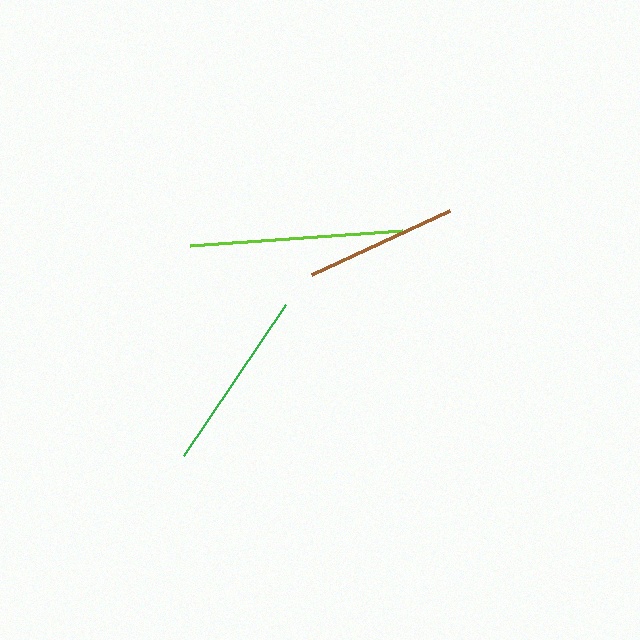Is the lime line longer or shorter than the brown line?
The lime line is longer than the brown line.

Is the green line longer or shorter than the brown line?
The green line is longer than the brown line.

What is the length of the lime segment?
The lime segment is approximately 212 pixels long.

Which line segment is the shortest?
The brown line is the shortest at approximately 151 pixels.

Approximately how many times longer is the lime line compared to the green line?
The lime line is approximately 1.2 times the length of the green line.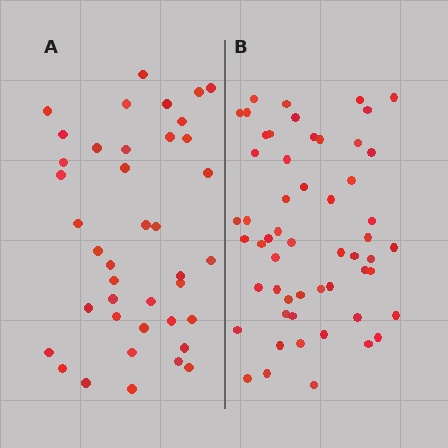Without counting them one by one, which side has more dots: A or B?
Region B (the right region) has more dots.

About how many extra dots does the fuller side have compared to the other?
Region B has approximately 15 more dots than region A.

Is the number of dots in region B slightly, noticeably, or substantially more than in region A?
Region B has noticeably more, but not dramatically so. The ratio is roughly 1.4 to 1.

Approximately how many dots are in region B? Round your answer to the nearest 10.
About 60 dots. (The exact count is 55, which rounds to 60.)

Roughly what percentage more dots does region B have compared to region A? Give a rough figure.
About 40% more.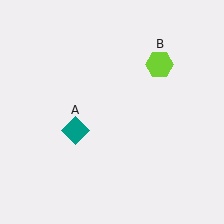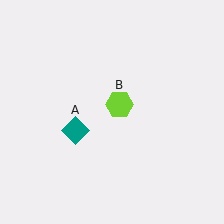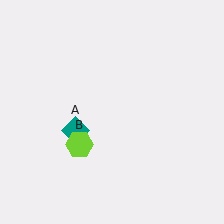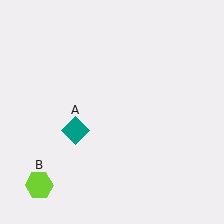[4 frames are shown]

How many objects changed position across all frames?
1 object changed position: lime hexagon (object B).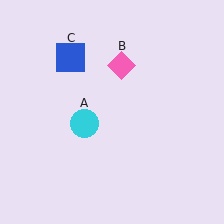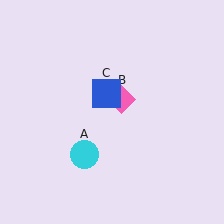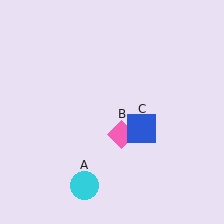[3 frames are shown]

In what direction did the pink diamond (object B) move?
The pink diamond (object B) moved down.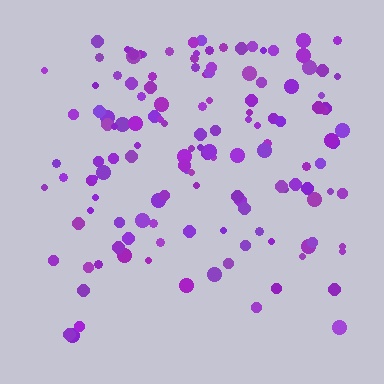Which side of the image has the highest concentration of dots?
The top.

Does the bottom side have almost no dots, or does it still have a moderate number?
Still a moderate number, just noticeably fewer than the top.